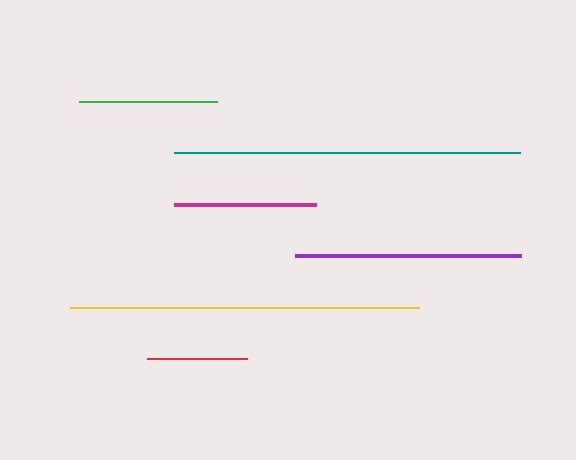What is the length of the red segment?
The red segment is approximately 101 pixels long.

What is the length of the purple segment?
The purple segment is approximately 226 pixels long.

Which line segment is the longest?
The yellow line is the longest at approximately 349 pixels.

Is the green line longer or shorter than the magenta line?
The magenta line is longer than the green line.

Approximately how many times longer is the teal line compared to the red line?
The teal line is approximately 3.4 times the length of the red line.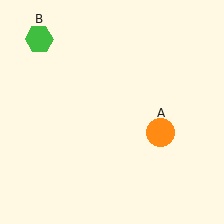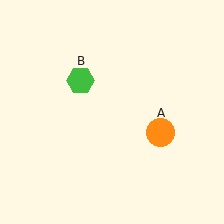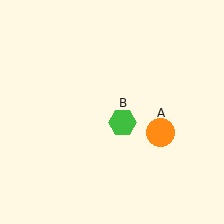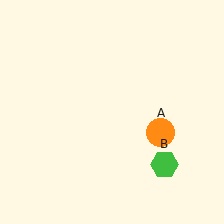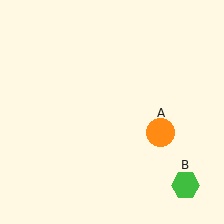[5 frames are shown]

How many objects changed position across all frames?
1 object changed position: green hexagon (object B).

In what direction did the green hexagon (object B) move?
The green hexagon (object B) moved down and to the right.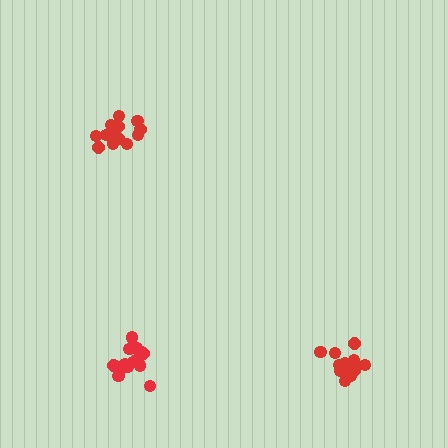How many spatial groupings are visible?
There are 3 spatial groupings.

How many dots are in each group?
Group 1: 13 dots, Group 2: 16 dots, Group 3: 14 dots (43 total).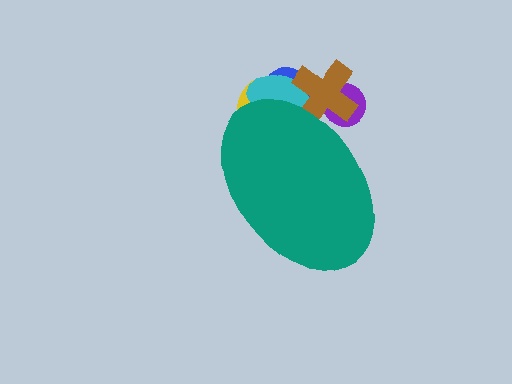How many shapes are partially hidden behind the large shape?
5 shapes are partially hidden.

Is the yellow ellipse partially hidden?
Yes, the yellow ellipse is partially hidden behind the teal ellipse.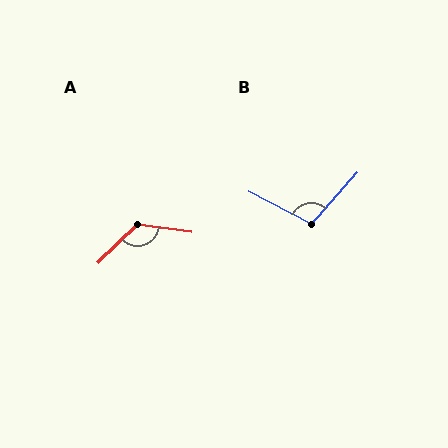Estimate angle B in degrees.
Approximately 104 degrees.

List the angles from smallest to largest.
B (104°), A (128°).